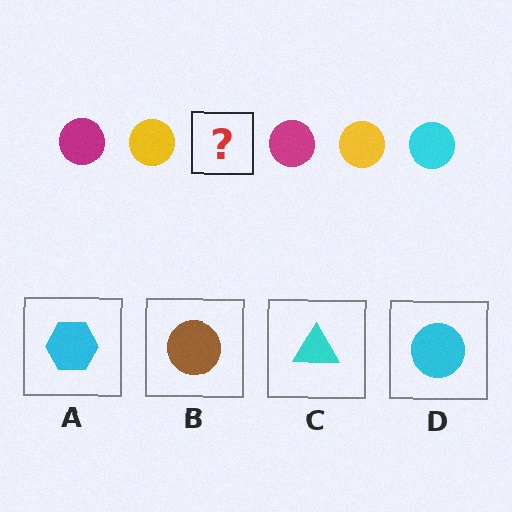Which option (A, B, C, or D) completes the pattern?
D.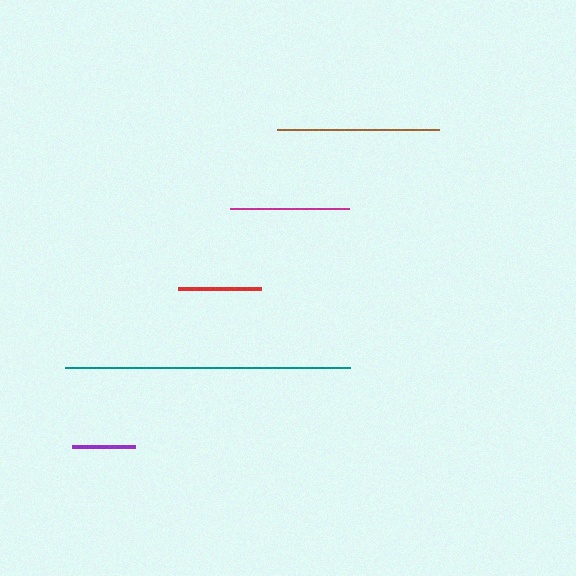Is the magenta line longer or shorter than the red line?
The magenta line is longer than the red line.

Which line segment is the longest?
The teal line is the longest at approximately 285 pixels.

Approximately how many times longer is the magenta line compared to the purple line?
The magenta line is approximately 1.9 times the length of the purple line.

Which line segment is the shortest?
The purple line is the shortest at approximately 63 pixels.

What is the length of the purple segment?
The purple segment is approximately 63 pixels long.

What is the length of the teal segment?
The teal segment is approximately 285 pixels long.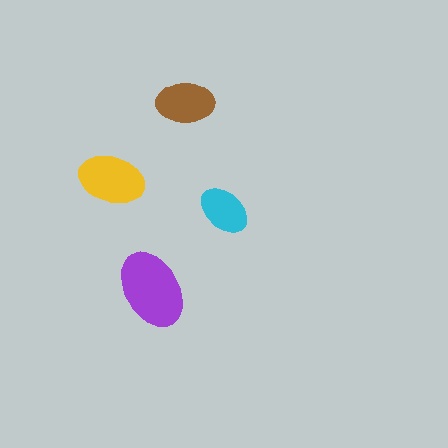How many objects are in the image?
There are 4 objects in the image.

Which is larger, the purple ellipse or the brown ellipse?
The purple one.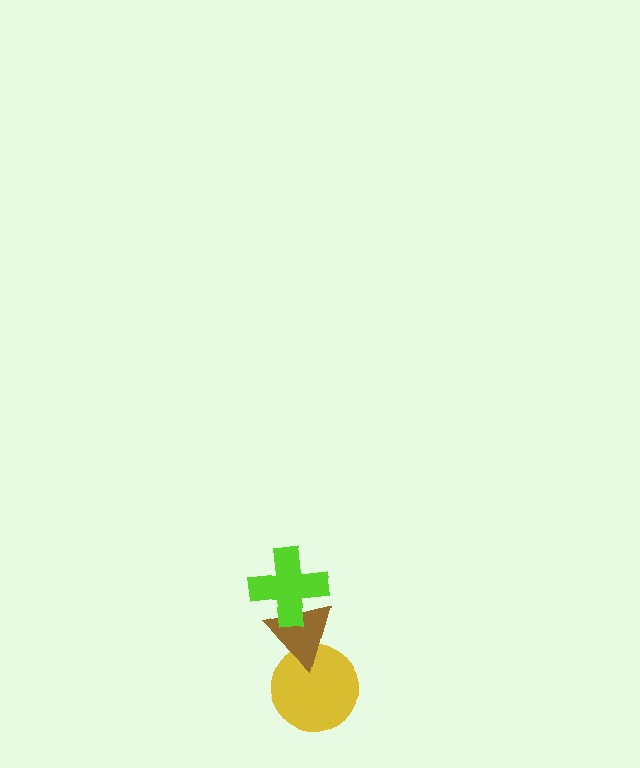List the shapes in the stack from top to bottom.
From top to bottom: the lime cross, the brown triangle, the yellow circle.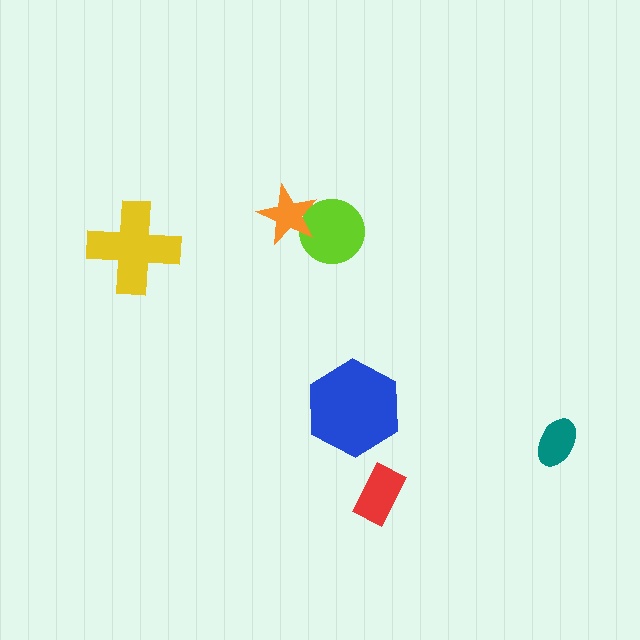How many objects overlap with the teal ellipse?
0 objects overlap with the teal ellipse.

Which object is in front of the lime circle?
The orange star is in front of the lime circle.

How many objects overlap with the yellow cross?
0 objects overlap with the yellow cross.